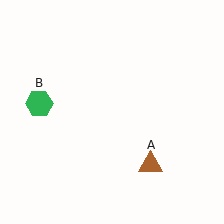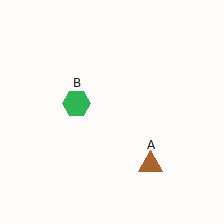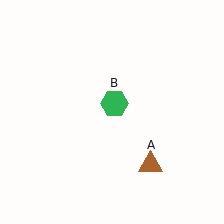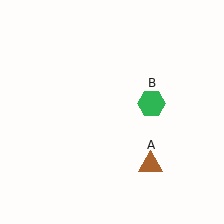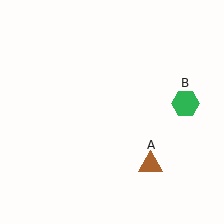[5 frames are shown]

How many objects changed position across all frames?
1 object changed position: green hexagon (object B).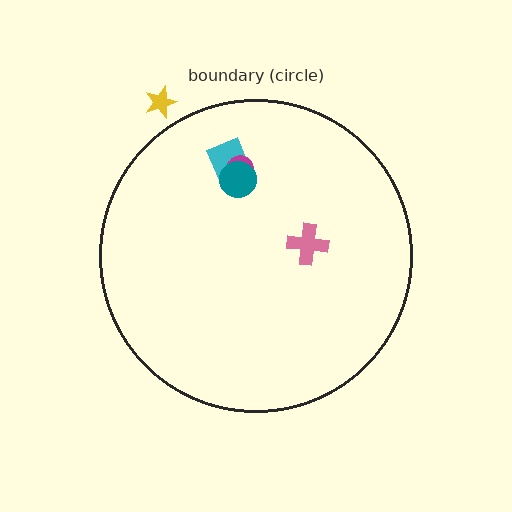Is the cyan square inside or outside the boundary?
Inside.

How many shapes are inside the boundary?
4 inside, 1 outside.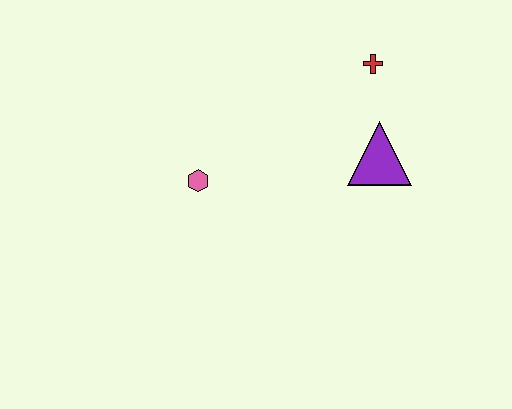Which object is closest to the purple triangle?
The red cross is closest to the purple triangle.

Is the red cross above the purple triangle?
Yes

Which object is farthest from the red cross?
The pink hexagon is farthest from the red cross.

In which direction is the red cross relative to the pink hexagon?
The red cross is to the right of the pink hexagon.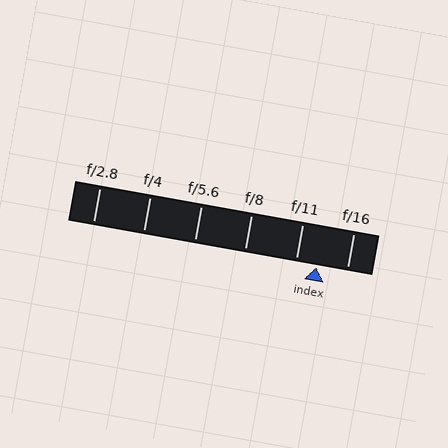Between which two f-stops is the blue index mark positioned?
The index mark is between f/11 and f/16.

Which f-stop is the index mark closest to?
The index mark is closest to f/11.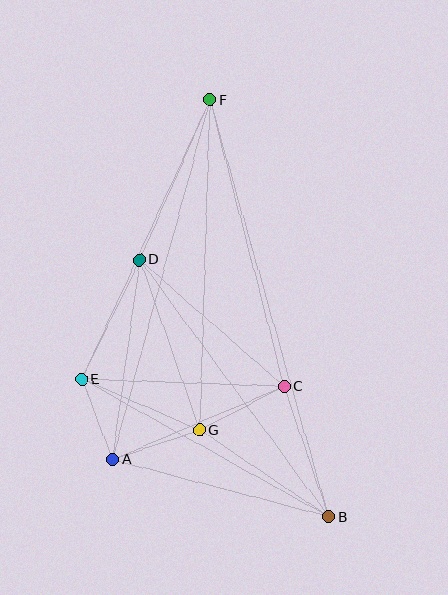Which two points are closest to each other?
Points A and E are closest to each other.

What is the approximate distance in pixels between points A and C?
The distance between A and C is approximately 186 pixels.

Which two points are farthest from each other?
Points B and F are farthest from each other.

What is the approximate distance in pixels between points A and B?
The distance between A and B is approximately 224 pixels.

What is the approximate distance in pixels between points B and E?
The distance between B and E is approximately 283 pixels.